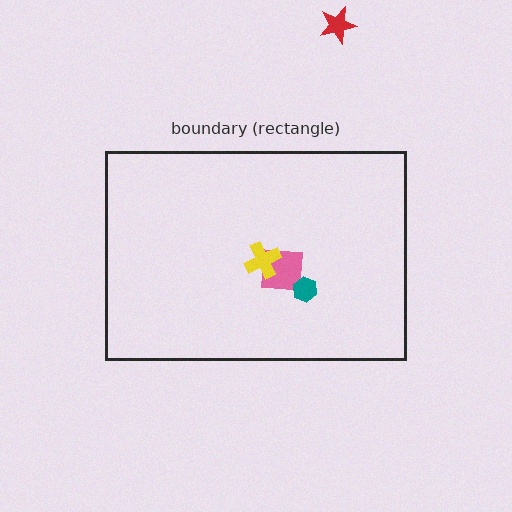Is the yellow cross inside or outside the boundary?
Inside.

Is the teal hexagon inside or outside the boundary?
Inside.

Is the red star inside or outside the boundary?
Outside.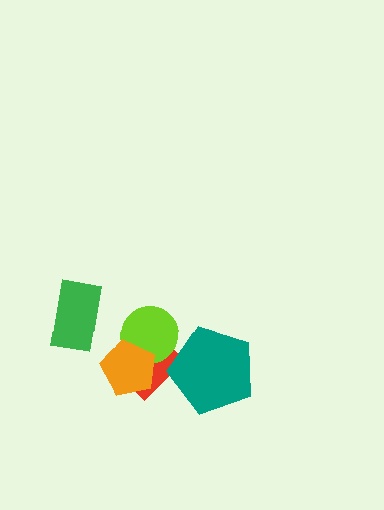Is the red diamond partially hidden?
Yes, it is partially covered by another shape.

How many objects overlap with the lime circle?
2 objects overlap with the lime circle.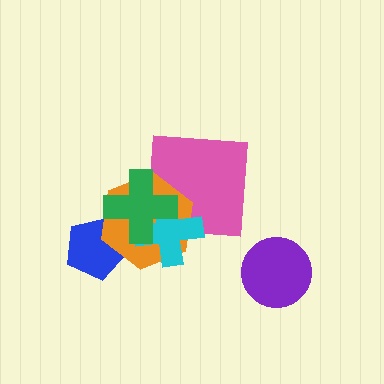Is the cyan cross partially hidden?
Yes, it is partially covered by another shape.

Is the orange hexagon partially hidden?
Yes, it is partially covered by another shape.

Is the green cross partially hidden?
No, no other shape covers it.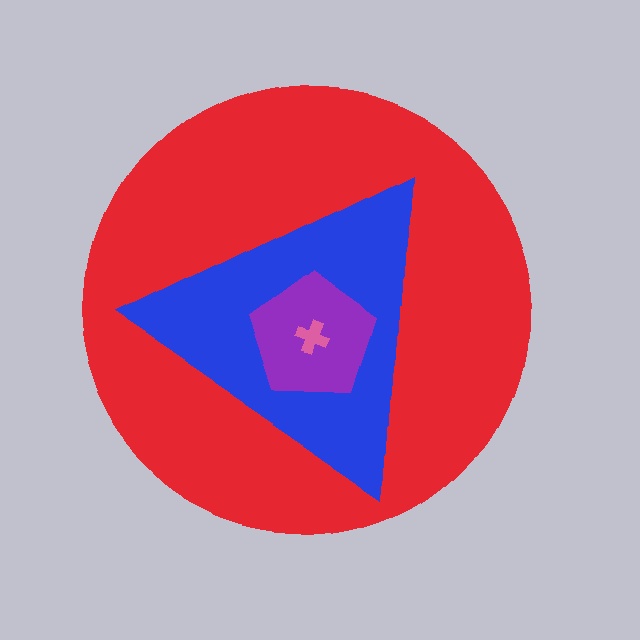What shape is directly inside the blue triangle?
The purple pentagon.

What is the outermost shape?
The red circle.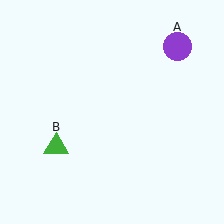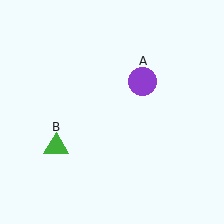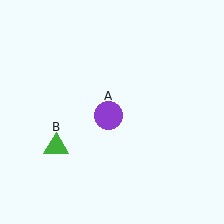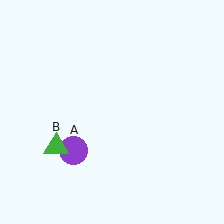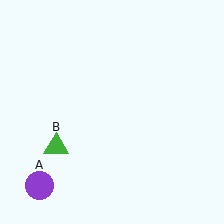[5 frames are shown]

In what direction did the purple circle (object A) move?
The purple circle (object A) moved down and to the left.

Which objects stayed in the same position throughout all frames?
Green triangle (object B) remained stationary.